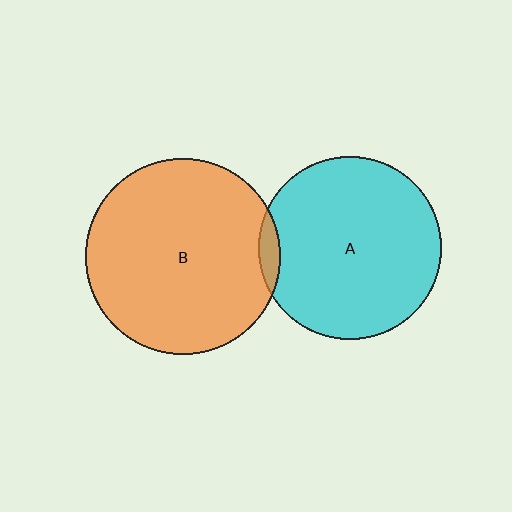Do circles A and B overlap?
Yes.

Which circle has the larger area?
Circle B (orange).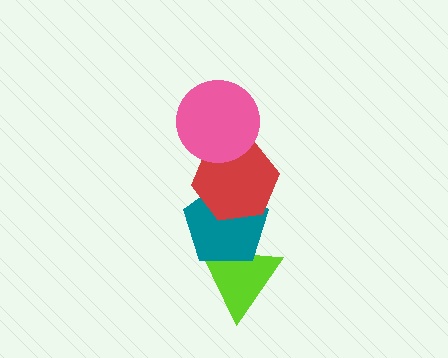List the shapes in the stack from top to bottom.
From top to bottom: the pink circle, the red hexagon, the teal pentagon, the lime triangle.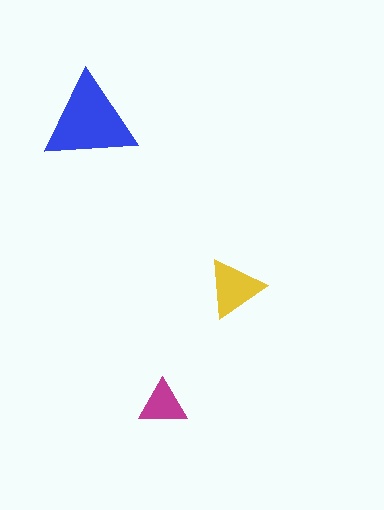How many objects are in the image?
There are 3 objects in the image.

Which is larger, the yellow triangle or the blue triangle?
The blue one.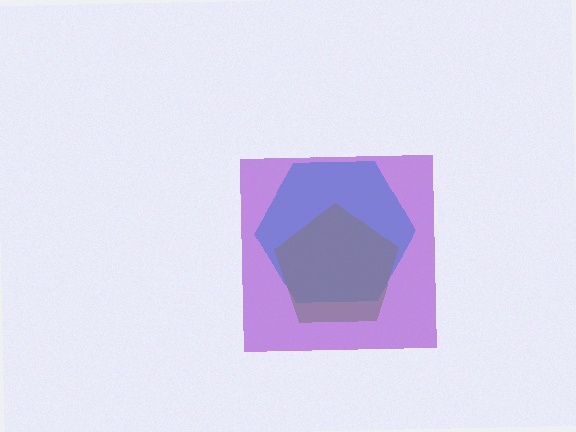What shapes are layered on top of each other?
The layered shapes are: a cyan hexagon, a lime pentagon, a purple square.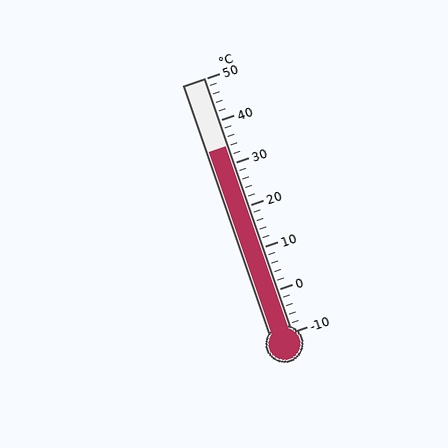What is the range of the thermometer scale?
The thermometer scale ranges from -10°C to 50°C.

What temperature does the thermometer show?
The thermometer shows approximately 34°C.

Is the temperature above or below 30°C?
The temperature is above 30°C.